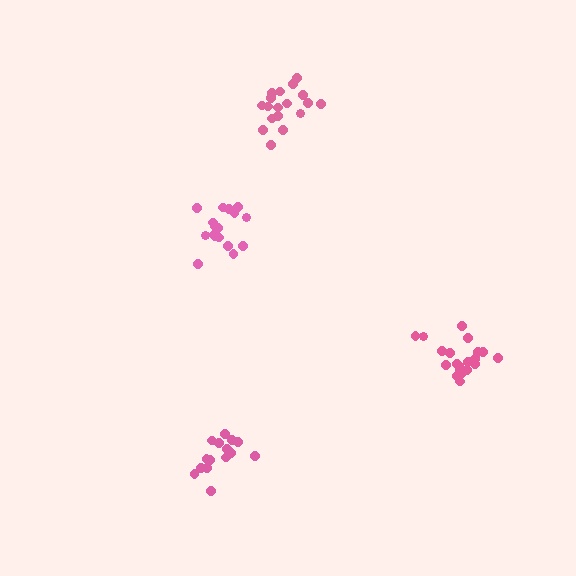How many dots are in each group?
Group 1: 18 dots, Group 2: 17 dots, Group 3: 20 dots, Group 4: 15 dots (70 total).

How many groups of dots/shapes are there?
There are 4 groups.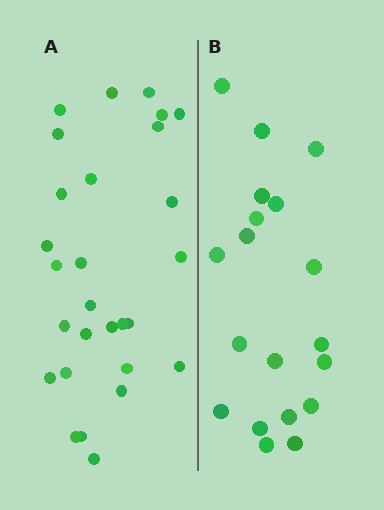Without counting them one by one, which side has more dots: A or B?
Region A (the left region) has more dots.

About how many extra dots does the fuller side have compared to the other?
Region A has roughly 8 or so more dots than region B.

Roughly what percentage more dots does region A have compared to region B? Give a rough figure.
About 45% more.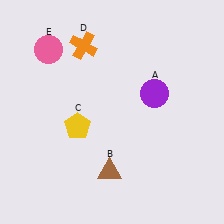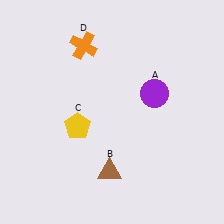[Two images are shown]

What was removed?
The pink circle (E) was removed in Image 2.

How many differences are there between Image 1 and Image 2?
There is 1 difference between the two images.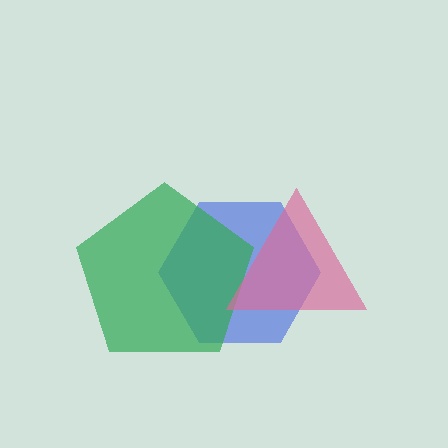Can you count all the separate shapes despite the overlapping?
Yes, there are 3 separate shapes.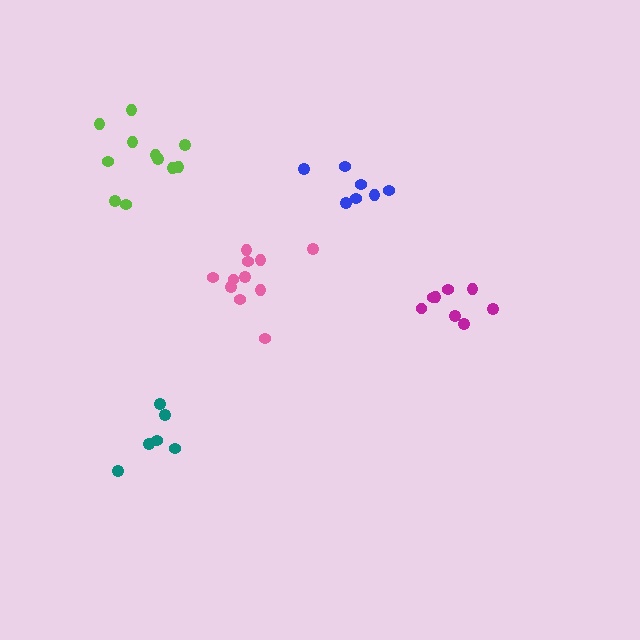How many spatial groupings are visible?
There are 5 spatial groupings.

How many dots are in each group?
Group 1: 6 dots, Group 2: 11 dots, Group 3: 7 dots, Group 4: 8 dots, Group 5: 11 dots (43 total).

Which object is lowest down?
The teal cluster is bottommost.